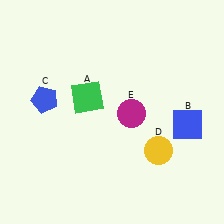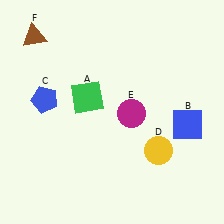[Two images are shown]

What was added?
A brown triangle (F) was added in Image 2.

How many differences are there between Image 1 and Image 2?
There is 1 difference between the two images.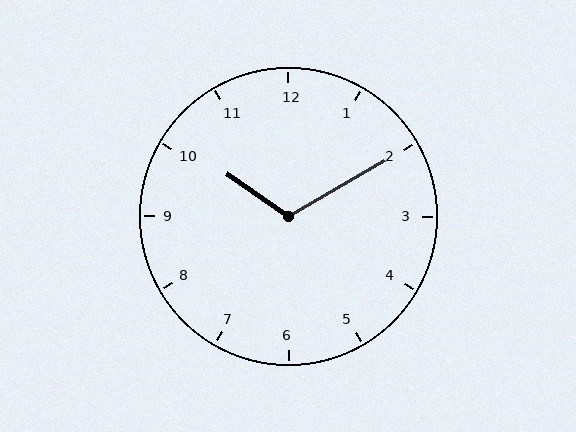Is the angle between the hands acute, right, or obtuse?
It is obtuse.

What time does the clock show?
10:10.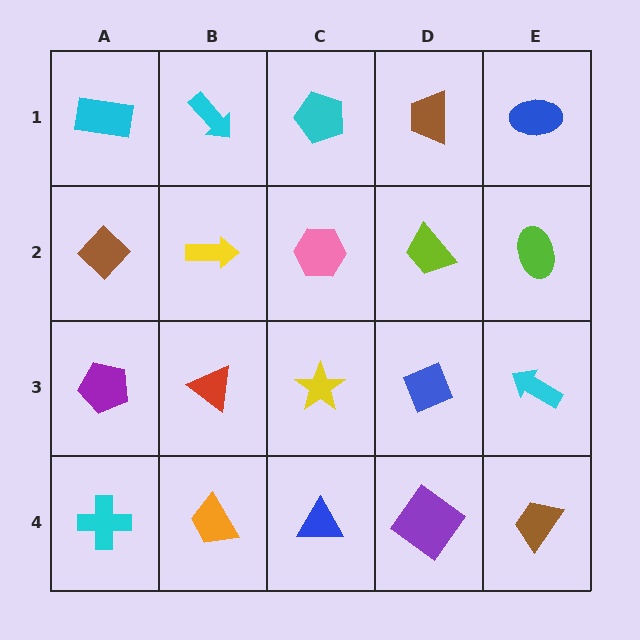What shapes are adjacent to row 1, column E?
A lime ellipse (row 2, column E), a brown trapezoid (row 1, column D).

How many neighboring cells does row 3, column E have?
3.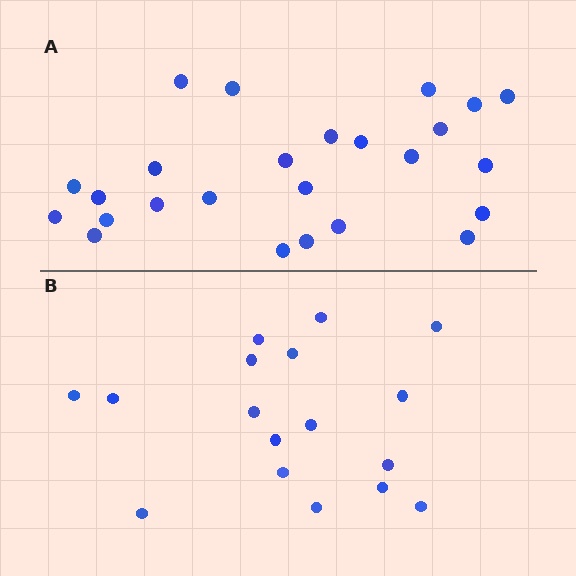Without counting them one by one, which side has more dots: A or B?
Region A (the top region) has more dots.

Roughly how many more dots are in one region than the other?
Region A has roughly 8 or so more dots than region B.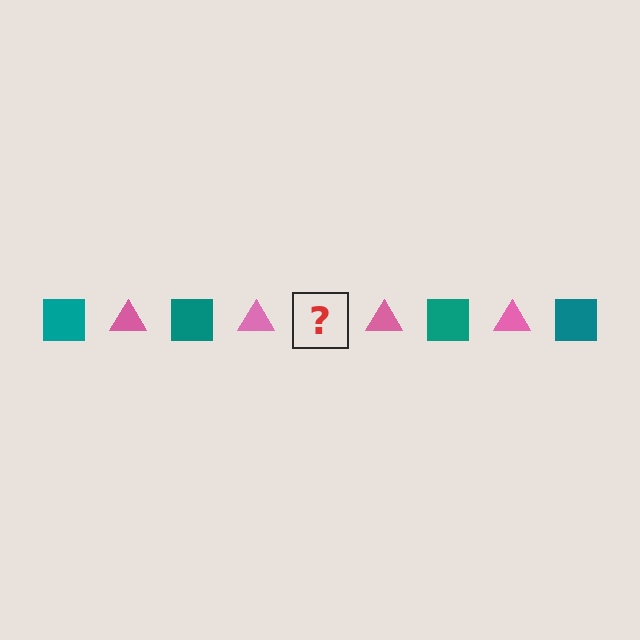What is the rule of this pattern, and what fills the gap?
The rule is that the pattern alternates between teal square and pink triangle. The gap should be filled with a teal square.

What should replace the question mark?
The question mark should be replaced with a teal square.